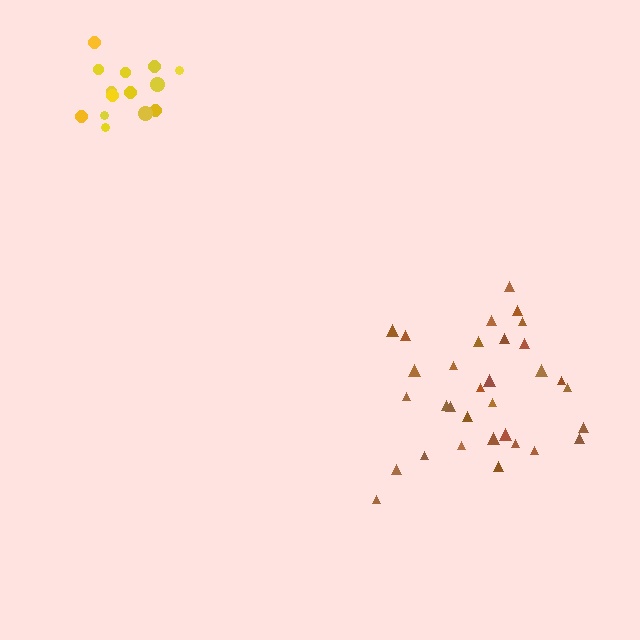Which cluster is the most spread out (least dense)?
Brown.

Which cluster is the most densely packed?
Yellow.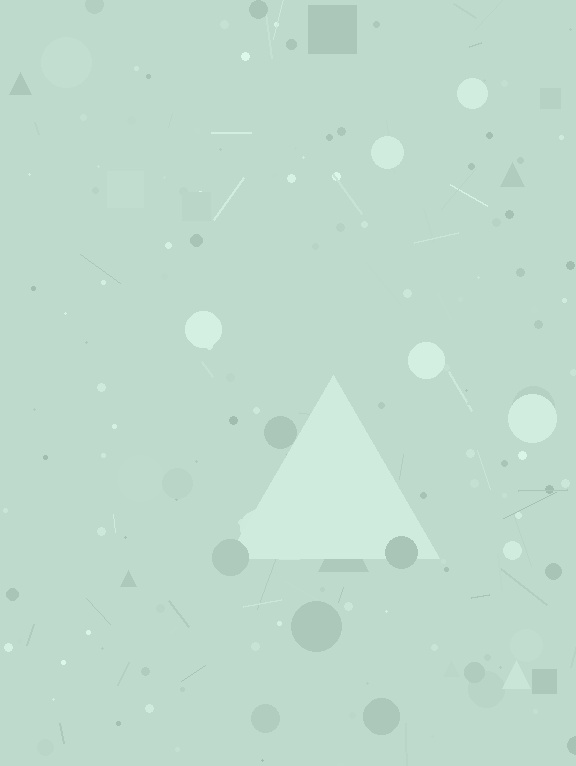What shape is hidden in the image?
A triangle is hidden in the image.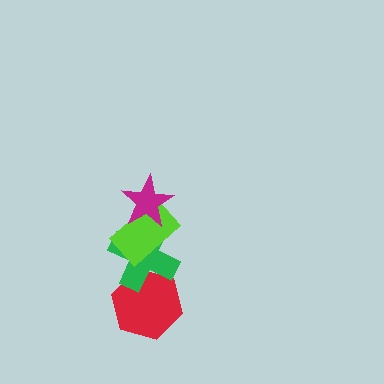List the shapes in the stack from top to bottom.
From top to bottom: the magenta star, the lime rectangle, the green cross, the red hexagon.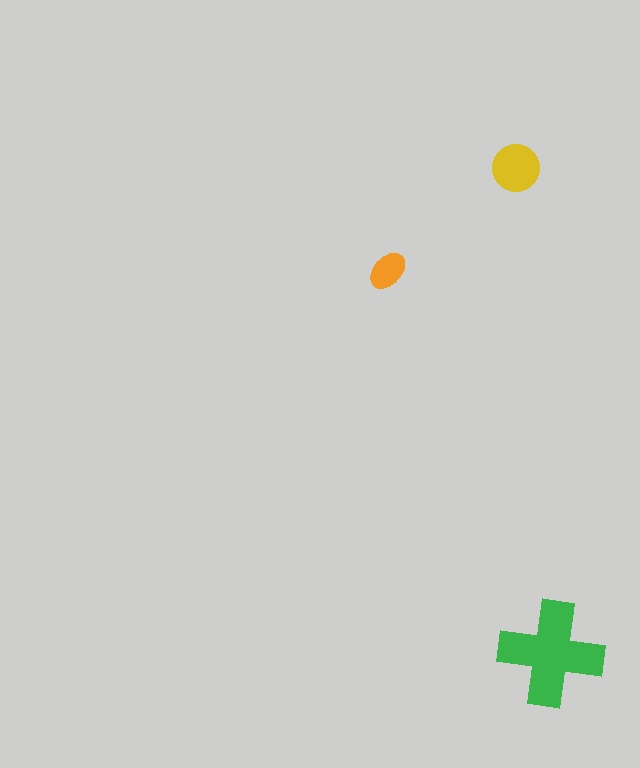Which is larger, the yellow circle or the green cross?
The green cross.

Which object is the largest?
The green cross.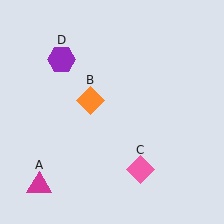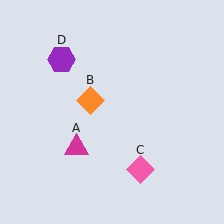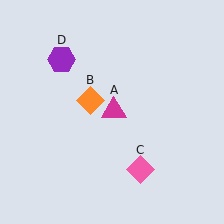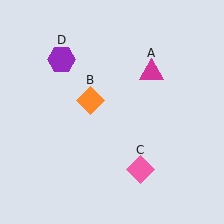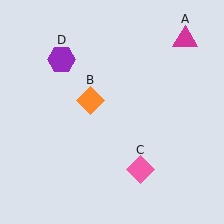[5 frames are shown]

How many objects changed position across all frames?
1 object changed position: magenta triangle (object A).